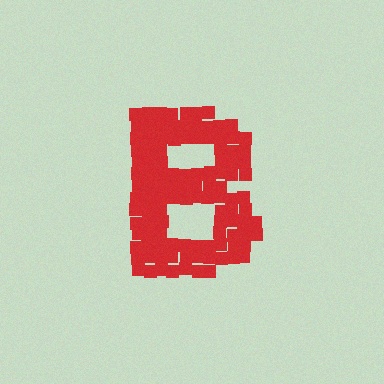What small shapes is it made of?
It is made of small squares.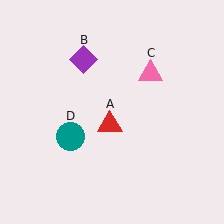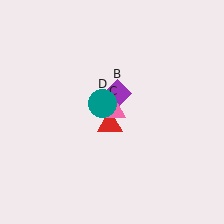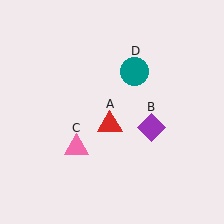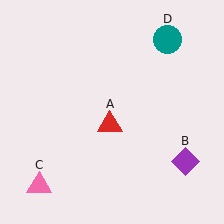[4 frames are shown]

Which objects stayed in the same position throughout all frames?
Red triangle (object A) remained stationary.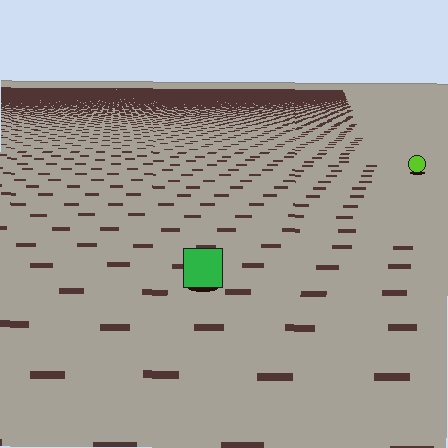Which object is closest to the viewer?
The green square is closest. The texture marks near it are larger and more spread out.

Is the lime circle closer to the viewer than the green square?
No. The green square is closer — you can tell from the texture gradient: the ground texture is coarser near it.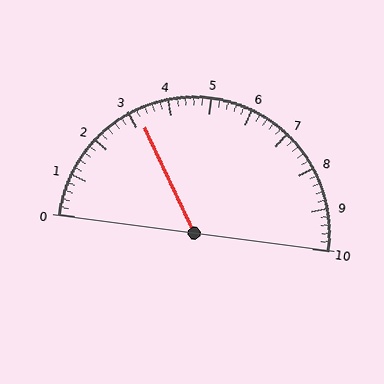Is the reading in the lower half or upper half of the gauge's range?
The reading is in the lower half of the range (0 to 10).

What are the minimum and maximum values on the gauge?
The gauge ranges from 0 to 10.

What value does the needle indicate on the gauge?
The needle indicates approximately 3.2.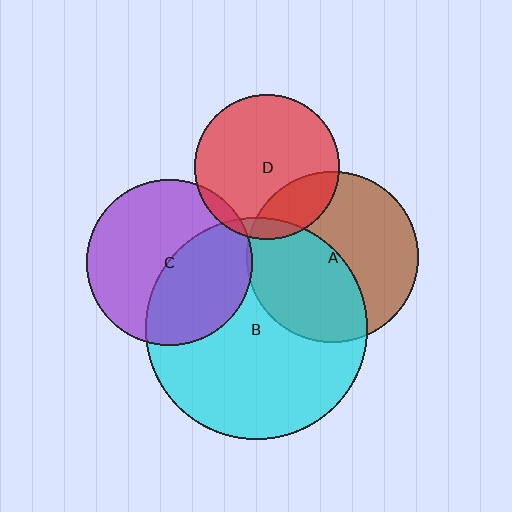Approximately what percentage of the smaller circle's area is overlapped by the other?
Approximately 20%.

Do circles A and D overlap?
Yes.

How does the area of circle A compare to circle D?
Approximately 1.4 times.